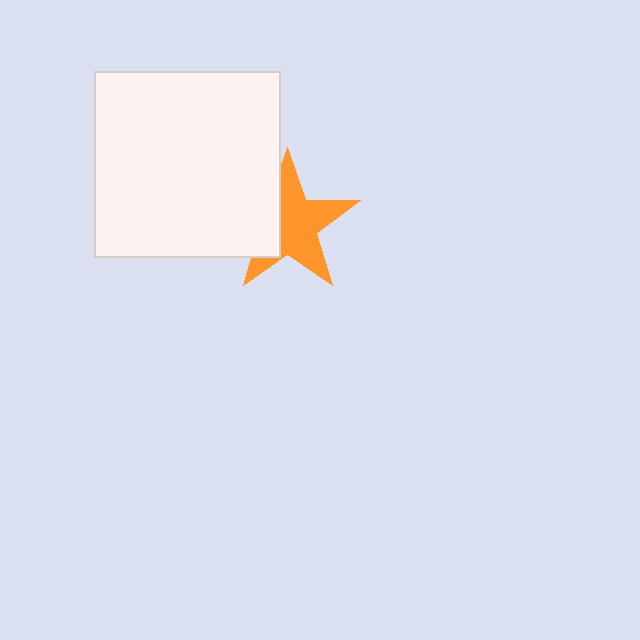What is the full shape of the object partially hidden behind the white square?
The partially hidden object is an orange star.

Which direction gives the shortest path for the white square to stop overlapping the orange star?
Moving left gives the shortest separation.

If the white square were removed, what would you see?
You would see the complete orange star.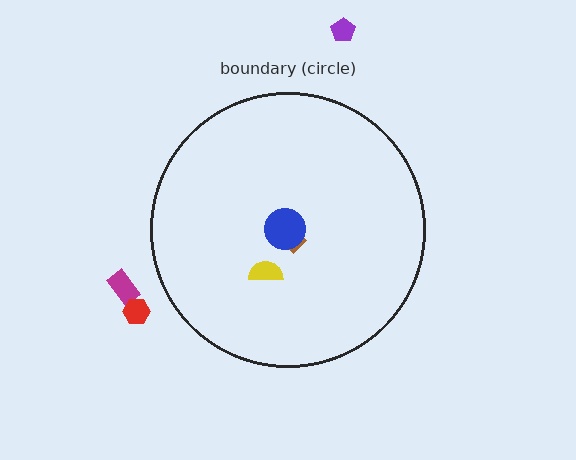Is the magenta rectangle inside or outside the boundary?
Outside.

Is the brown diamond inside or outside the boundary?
Inside.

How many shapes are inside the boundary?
3 inside, 3 outside.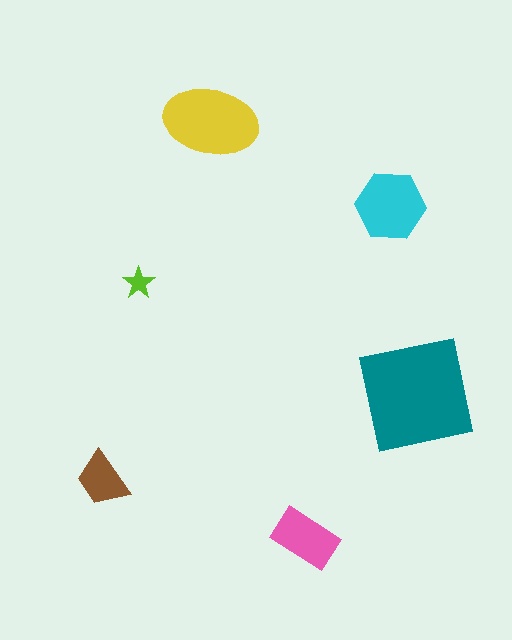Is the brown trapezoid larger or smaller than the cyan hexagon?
Smaller.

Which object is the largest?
The teal square.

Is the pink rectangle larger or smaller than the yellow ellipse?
Smaller.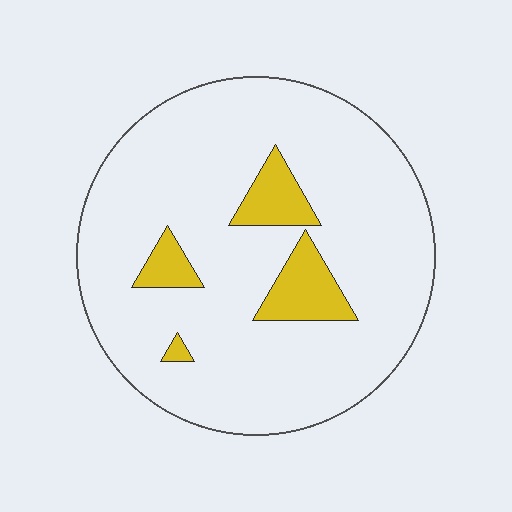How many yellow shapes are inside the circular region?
4.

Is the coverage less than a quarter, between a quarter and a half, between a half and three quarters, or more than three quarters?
Less than a quarter.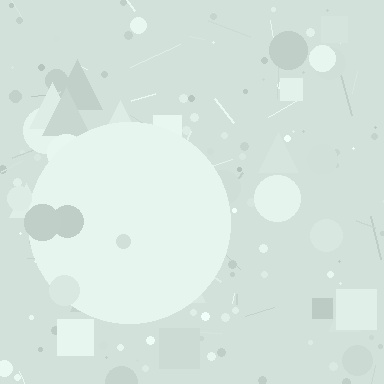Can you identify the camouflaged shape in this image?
The camouflaged shape is a circle.